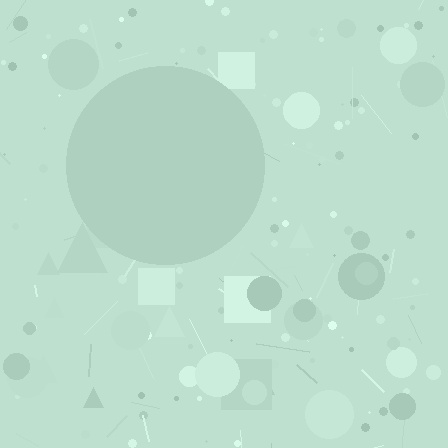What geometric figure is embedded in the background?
A circle is embedded in the background.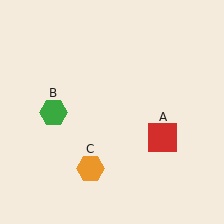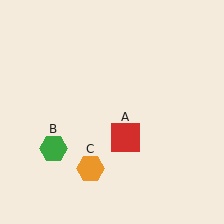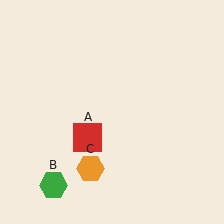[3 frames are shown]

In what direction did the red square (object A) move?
The red square (object A) moved left.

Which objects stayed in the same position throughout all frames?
Orange hexagon (object C) remained stationary.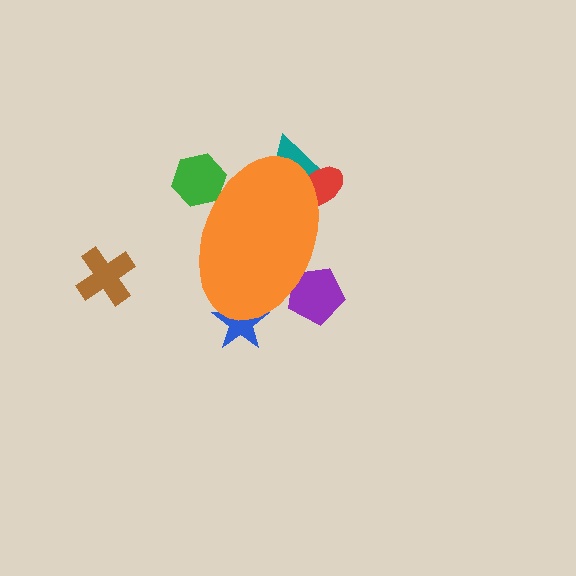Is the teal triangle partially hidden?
Yes, the teal triangle is partially hidden behind the orange ellipse.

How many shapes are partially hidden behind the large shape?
5 shapes are partially hidden.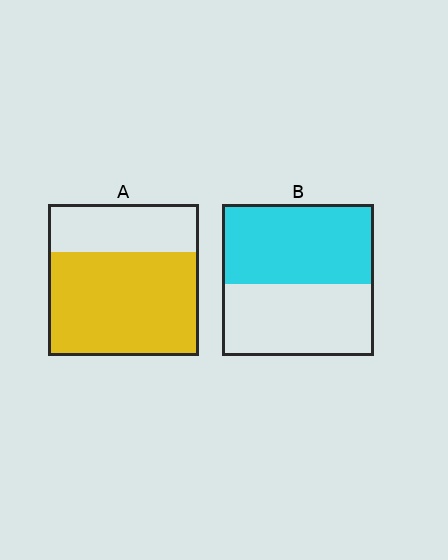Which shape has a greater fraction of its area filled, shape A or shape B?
Shape A.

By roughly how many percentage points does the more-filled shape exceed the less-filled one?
By roughly 15 percentage points (A over B).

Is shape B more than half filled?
Roughly half.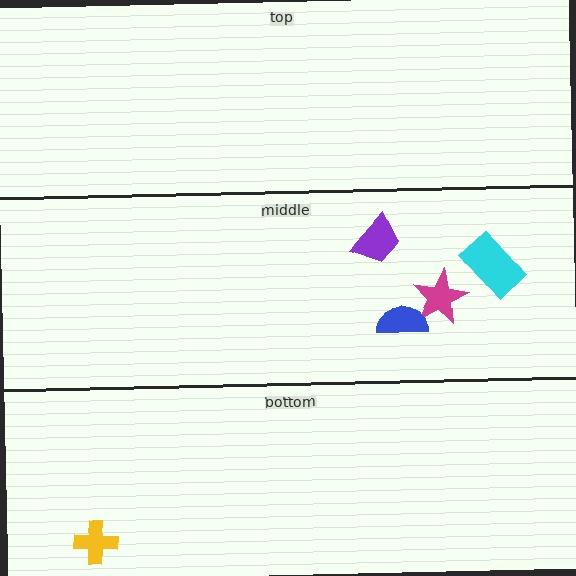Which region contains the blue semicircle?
The middle region.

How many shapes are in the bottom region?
1.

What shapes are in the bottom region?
The yellow cross.